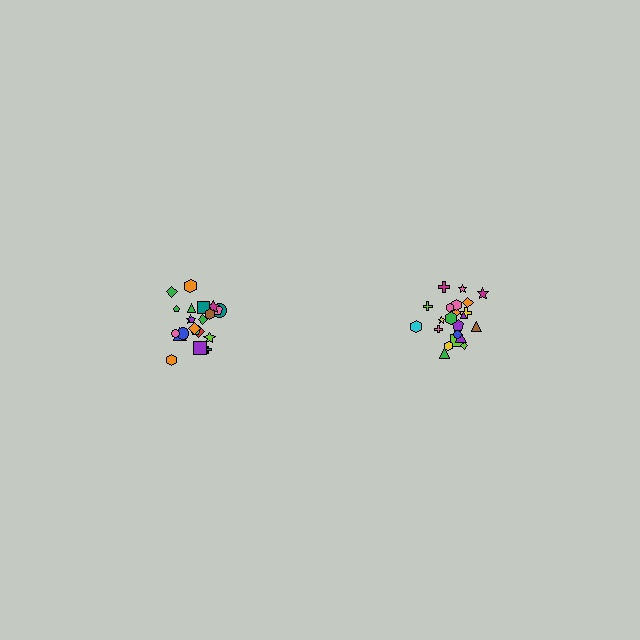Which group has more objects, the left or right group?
The left group.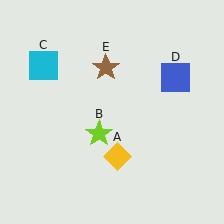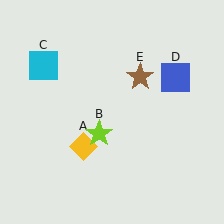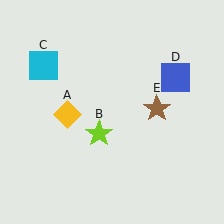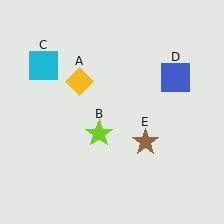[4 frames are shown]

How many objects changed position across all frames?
2 objects changed position: yellow diamond (object A), brown star (object E).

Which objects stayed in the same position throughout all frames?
Lime star (object B) and cyan square (object C) and blue square (object D) remained stationary.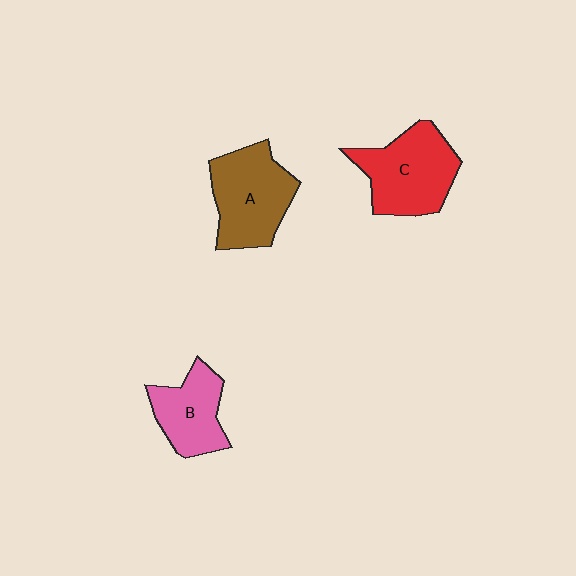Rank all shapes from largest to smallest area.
From largest to smallest: C (red), A (brown), B (pink).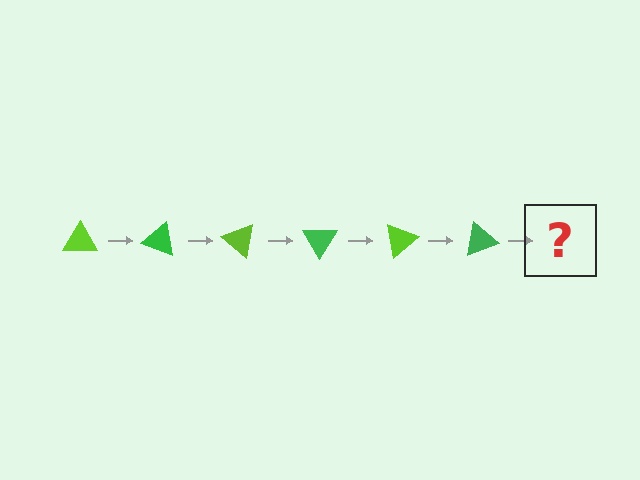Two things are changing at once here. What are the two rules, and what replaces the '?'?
The two rules are that it rotates 20 degrees each step and the color cycles through lime and green. The '?' should be a lime triangle, rotated 120 degrees from the start.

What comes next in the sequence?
The next element should be a lime triangle, rotated 120 degrees from the start.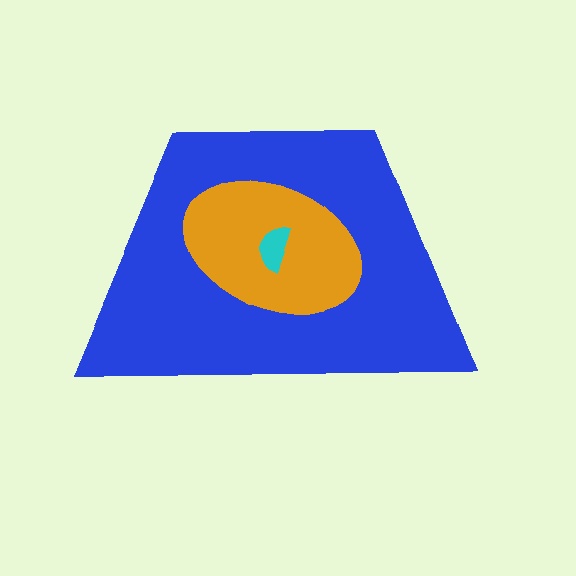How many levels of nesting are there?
3.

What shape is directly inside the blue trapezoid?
The orange ellipse.